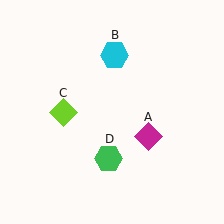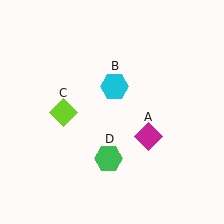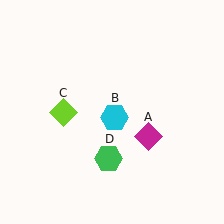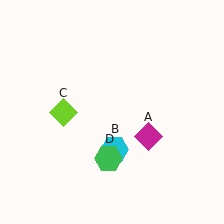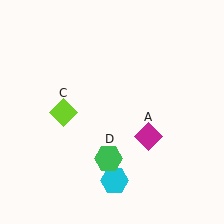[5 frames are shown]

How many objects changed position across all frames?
1 object changed position: cyan hexagon (object B).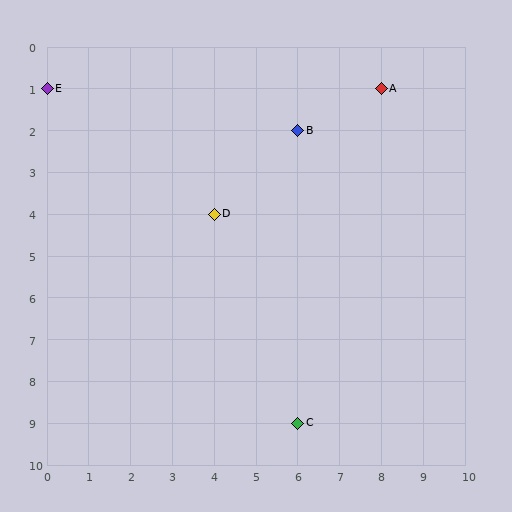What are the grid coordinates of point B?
Point B is at grid coordinates (6, 2).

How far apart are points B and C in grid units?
Points B and C are 7 rows apart.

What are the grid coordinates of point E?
Point E is at grid coordinates (0, 1).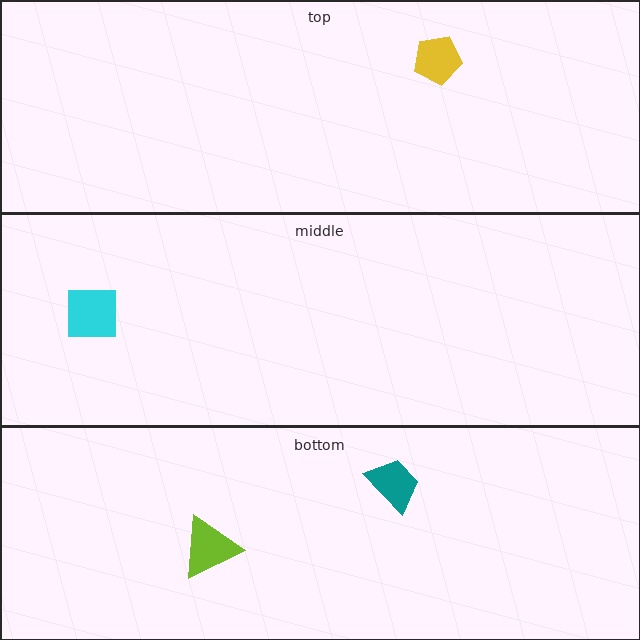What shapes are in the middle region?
The cyan square.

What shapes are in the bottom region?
The lime triangle, the teal trapezoid.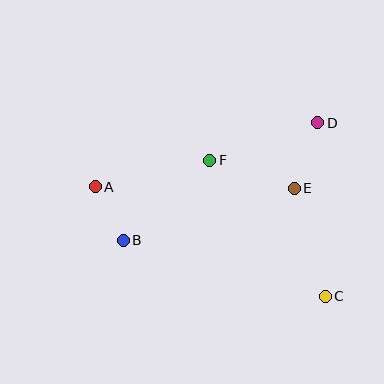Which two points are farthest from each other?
Points A and C are farthest from each other.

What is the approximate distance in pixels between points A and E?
The distance between A and E is approximately 199 pixels.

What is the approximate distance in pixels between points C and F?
The distance between C and F is approximately 178 pixels.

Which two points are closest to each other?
Points A and B are closest to each other.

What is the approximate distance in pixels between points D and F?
The distance between D and F is approximately 114 pixels.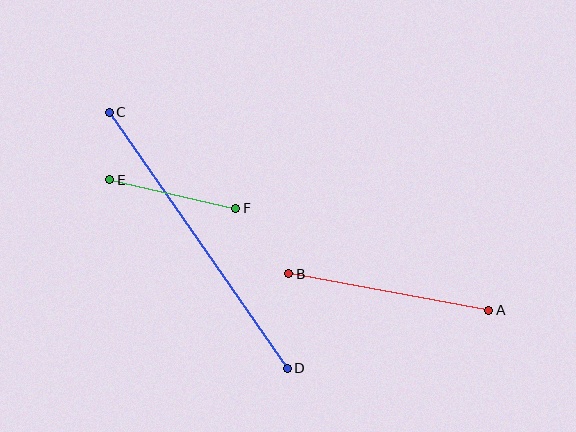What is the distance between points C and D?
The distance is approximately 312 pixels.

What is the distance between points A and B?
The distance is approximately 203 pixels.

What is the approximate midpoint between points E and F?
The midpoint is at approximately (173, 194) pixels.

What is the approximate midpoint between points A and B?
The midpoint is at approximately (389, 292) pixels.